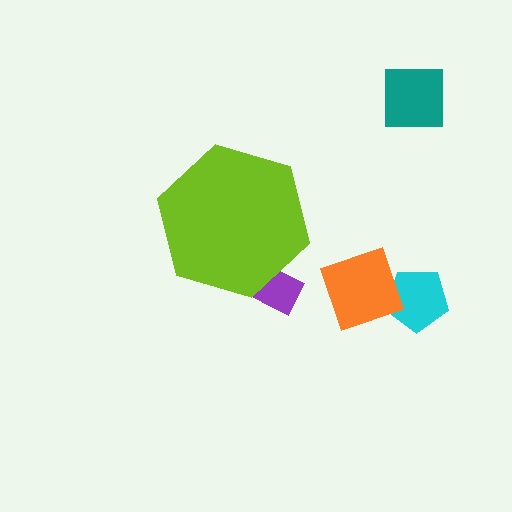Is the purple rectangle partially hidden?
Yes, the purple rectangle is partially hidden behind the lime hexagon.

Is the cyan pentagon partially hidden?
No, the cyan pentagon is fully visible.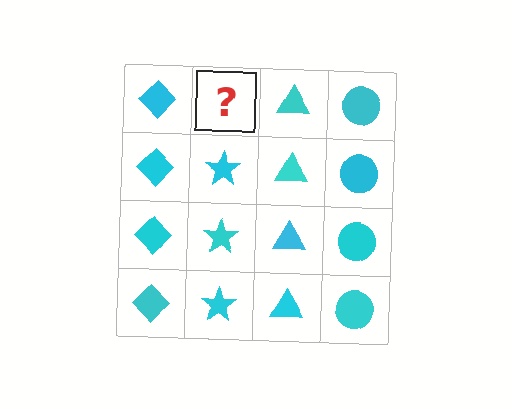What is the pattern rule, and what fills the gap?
The rule is that each column has a consistent shape. The gap should be filled with a cyan star.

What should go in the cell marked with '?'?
The missing cell should contain a cyan star.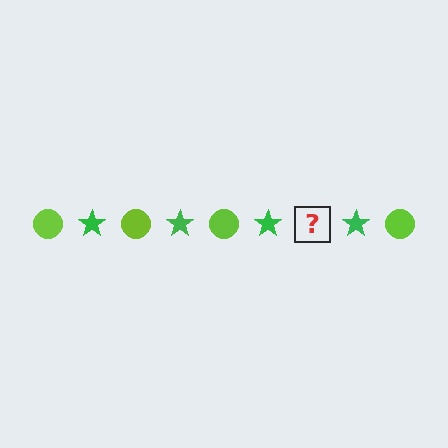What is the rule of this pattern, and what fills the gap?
The rule is that the pattern alternates between lime circle and green star. The gap should be filled with a lime circle.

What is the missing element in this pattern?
The missing element is a lime circle.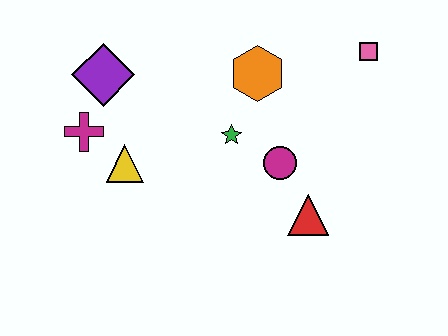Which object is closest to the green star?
The magenta circle is closest to the green star.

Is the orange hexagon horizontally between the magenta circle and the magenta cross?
Yes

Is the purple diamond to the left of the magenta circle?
Yes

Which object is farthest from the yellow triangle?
The pink square is farthest from the yellow triangle.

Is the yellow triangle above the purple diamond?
No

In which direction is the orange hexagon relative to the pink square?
The orange hexagon is to the left of the pink square.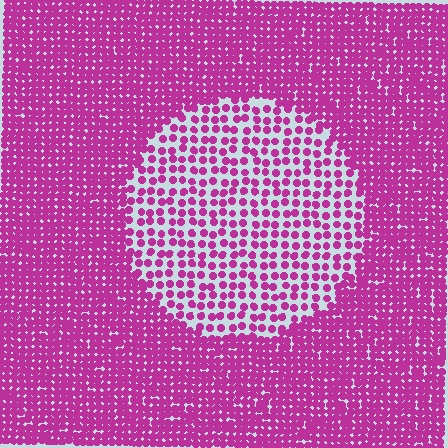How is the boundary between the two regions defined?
The boundary is defined by a change in element density (approximately 2.2x ratio). All elements are the same color, size, and shape.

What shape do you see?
I see a circle.